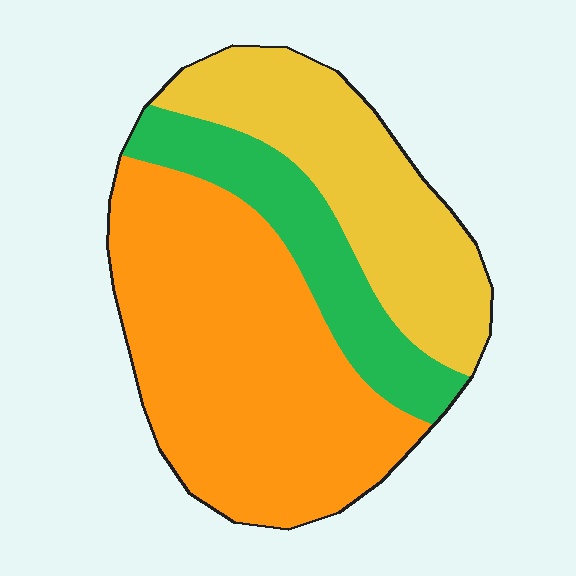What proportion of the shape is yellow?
Yellow takes up about one third (1/3) of the shape.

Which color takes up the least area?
Green, at roughly 20%.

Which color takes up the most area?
Orange, at roughly 50%.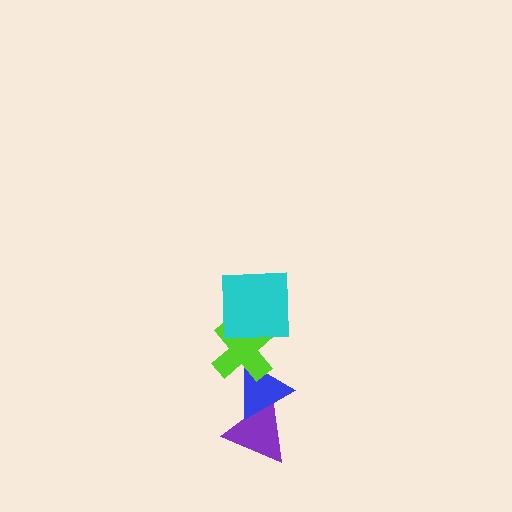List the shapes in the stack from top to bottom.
From top to bottom: the cyan square, the lime cross, the blue triangle, the purple triangle.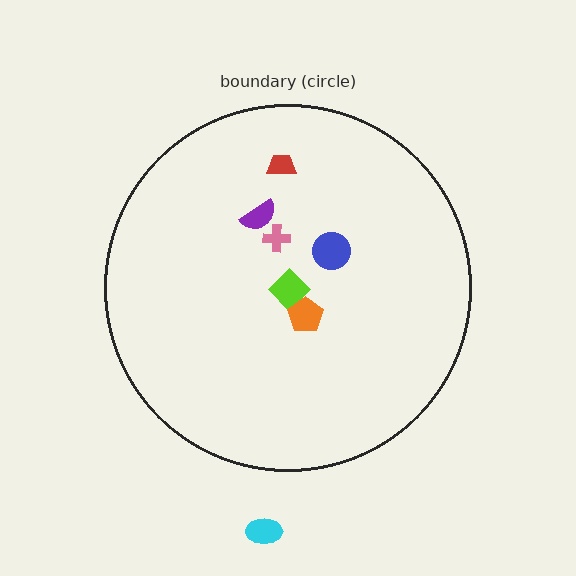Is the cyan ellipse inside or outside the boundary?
Outside.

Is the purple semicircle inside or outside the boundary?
Inside.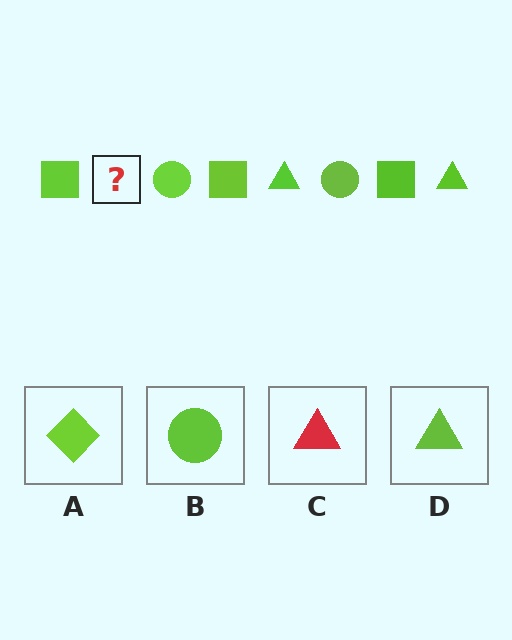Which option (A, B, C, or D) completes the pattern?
D.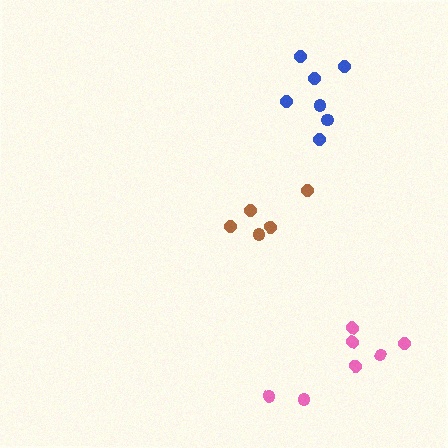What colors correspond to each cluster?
The clusters are colored: pink, brown, blue.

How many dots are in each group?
Group 1: 7 dots, Group 2: 5 dots, Group 3: 7 dots (19 total).